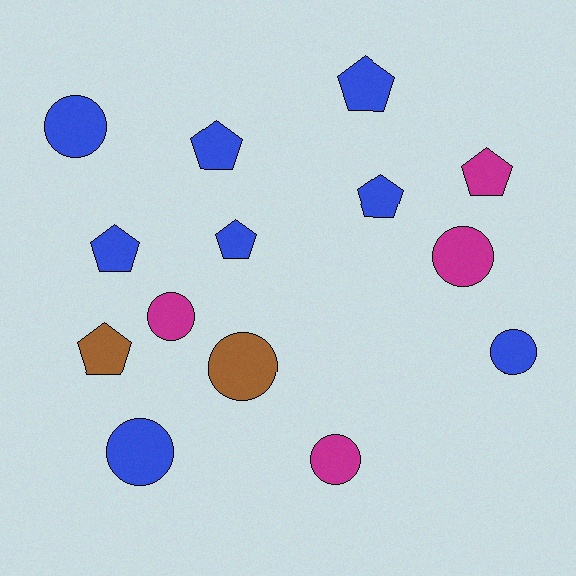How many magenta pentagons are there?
There is 1 magenta pentagon.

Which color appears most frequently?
Blue, with 8 objects.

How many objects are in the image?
There are 14 objects.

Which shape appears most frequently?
Pentagon, with 7 objects.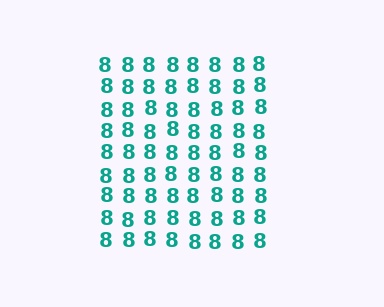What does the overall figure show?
The overall figure shows a square.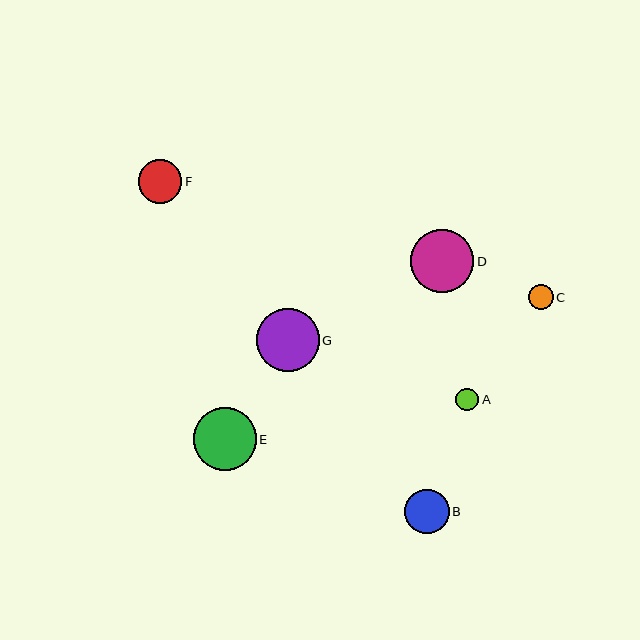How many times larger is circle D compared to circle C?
Circle D is approximately 2.5 times the size of circle C.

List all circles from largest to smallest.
From largest to smallest: D, G, E, B, F, C, A.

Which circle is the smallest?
Circle A is the smallest with a size of approximately 23 pixels.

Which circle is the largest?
Circle D is the largest with a size of approximately 63 pixels.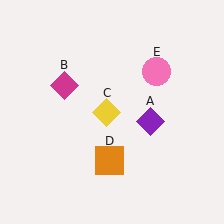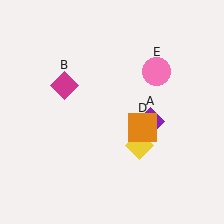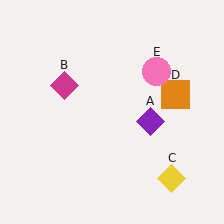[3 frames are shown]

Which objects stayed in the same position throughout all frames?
Purple diamond (object A) and magenta diamond (object B) and pink circle (object E) remained stationary.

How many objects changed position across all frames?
2 objects changed position: yellow diamond (object C), orange square (object D).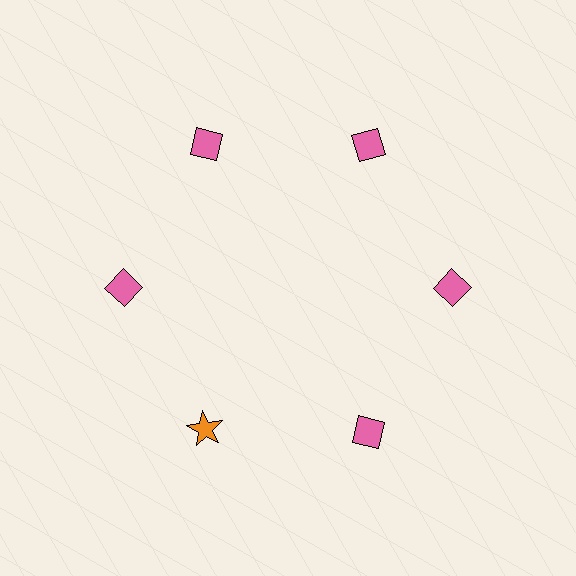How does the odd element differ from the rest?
It differs in both color (orange instead of pink) and shape (star instead of diamond).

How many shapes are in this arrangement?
There are 6 shapes arranged in a ring pattern.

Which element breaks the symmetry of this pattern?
The orange star at roughly the 7 o'clock position breaks the symmetry. All other shapes are pink diamonds.